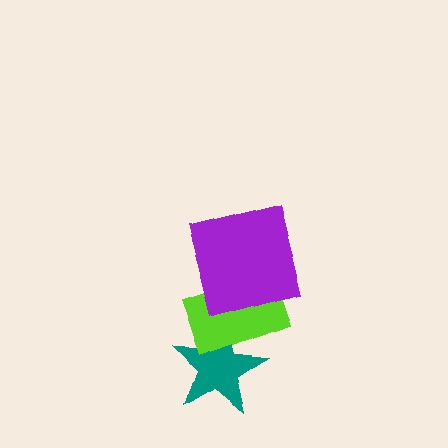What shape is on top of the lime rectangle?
The purple square is on top of the lime rectangle.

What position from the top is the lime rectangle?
The lime rectangle is 2nd from the top.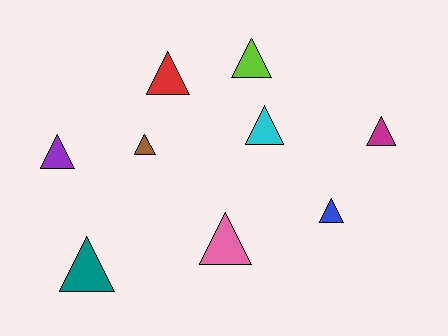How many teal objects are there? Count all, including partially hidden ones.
There is 1 teal object.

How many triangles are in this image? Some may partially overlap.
There are 9 triangles.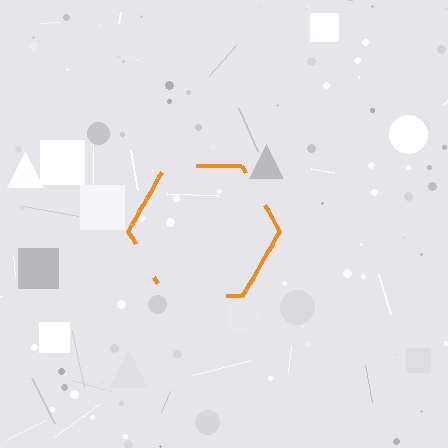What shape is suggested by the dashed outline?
The dashed outline suggests a hexagon.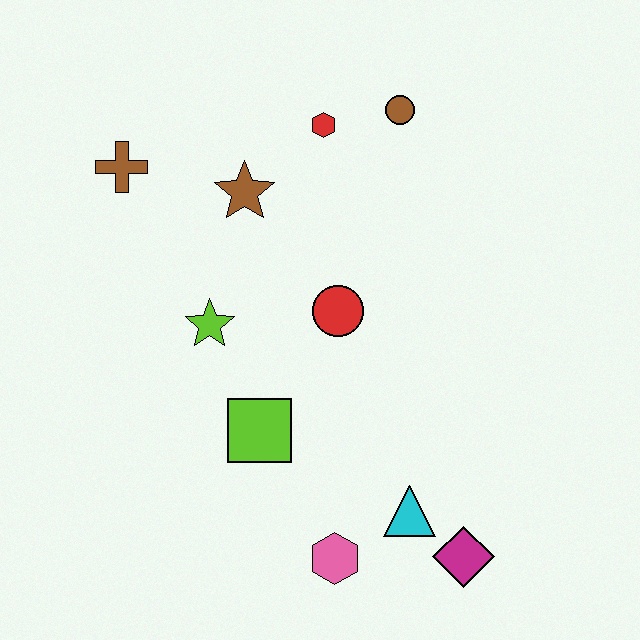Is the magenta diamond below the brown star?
Yes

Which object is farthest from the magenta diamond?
The brown cross is farthest from the magenta diamond.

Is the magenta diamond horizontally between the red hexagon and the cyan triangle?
No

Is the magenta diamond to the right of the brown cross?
Yes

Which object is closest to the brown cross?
The brown star is closest to the brown cross.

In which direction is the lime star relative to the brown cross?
The lime star is below the brown cross.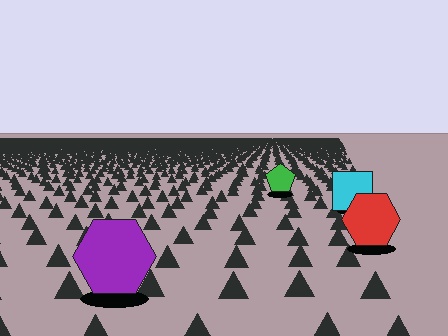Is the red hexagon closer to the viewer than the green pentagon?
Yes. The red hexagon is closer — you can tell from the texture gradient: the ground texture is coarser near it.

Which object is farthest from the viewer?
The green pentagon is farthest from the viewer. It appears smaller and the ground texture around it is denser.